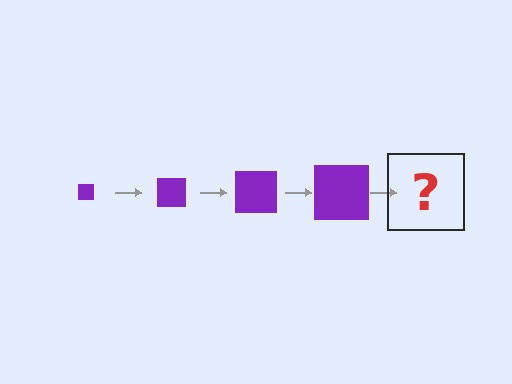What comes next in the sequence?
The next element should be a purple square, larger than the previous one.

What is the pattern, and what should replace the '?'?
The pattern is that the square gets progressively larger each step. The '?' should be a purple square, larger than the previous one.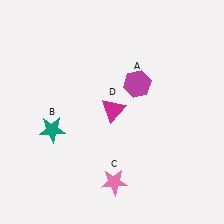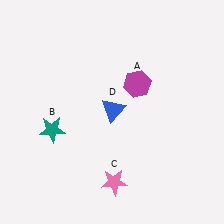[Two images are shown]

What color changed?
The triangle (D) changed from magenta in Image 1 to blue in Image 2.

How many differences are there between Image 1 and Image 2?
There is 1 difference between the two images.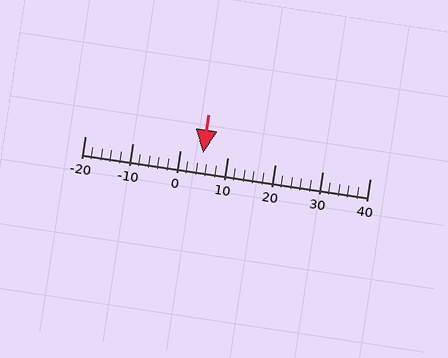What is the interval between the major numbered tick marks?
The major tick marks are spaced 10 units apart.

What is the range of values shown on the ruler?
The ruler shows values from -20 to 40.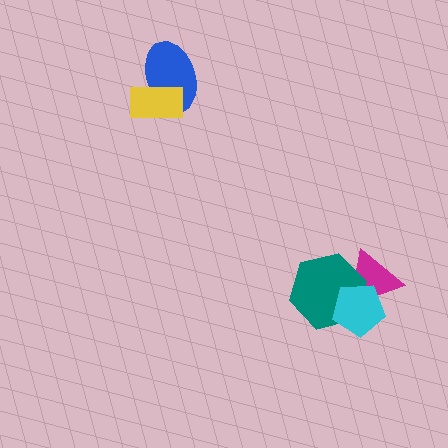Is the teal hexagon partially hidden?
Yes, it is partially covered by another shape.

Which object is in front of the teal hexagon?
The cyan pentagon is in front of the teal hexagon.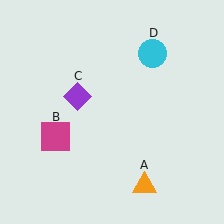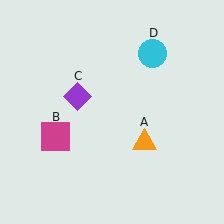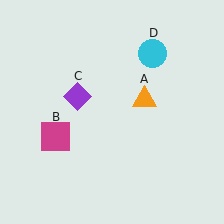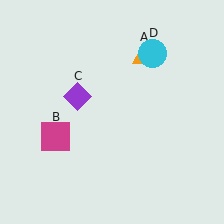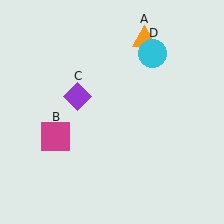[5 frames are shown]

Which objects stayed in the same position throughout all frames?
Magenta square (object B) and purple diamond (object C) and cyan circle (object D) remained stationary.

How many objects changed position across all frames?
1 object changed position: orange triangle (object A).